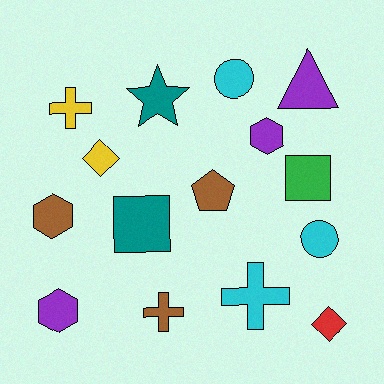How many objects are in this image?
There are 15 objects.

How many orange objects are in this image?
There are no orange objects.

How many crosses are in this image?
There are 3 crosses.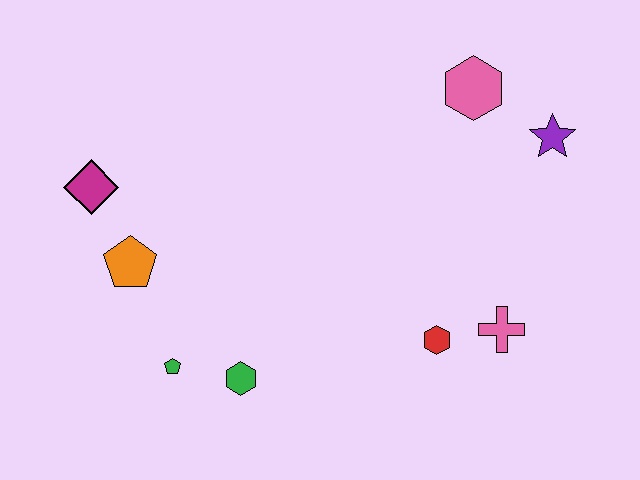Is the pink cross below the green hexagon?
No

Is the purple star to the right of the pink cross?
Yes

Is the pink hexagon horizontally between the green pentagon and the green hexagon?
No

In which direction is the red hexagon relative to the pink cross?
The red hexagon is to the left of the pink cross.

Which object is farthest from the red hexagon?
The magenta diamond is farthest from the red hexagon.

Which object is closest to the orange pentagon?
The magenta diamond is closest to the orange pentagon.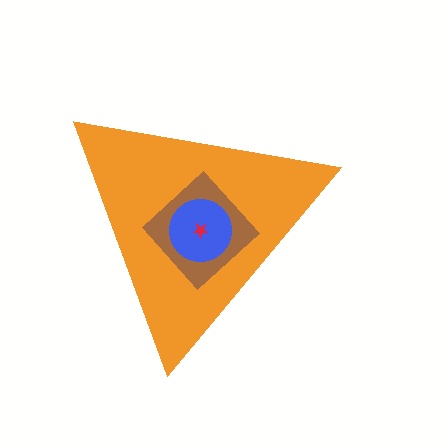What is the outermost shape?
The orange triangle.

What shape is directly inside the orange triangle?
The brown diamond.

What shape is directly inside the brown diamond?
The blue circle.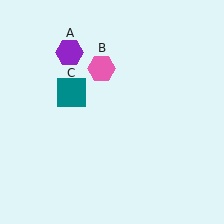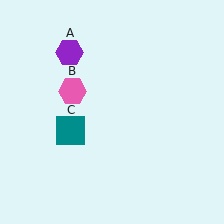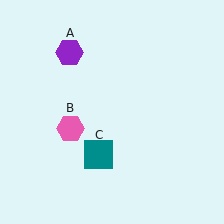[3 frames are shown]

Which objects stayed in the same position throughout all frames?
Purple hexagon (object A) remained stationary.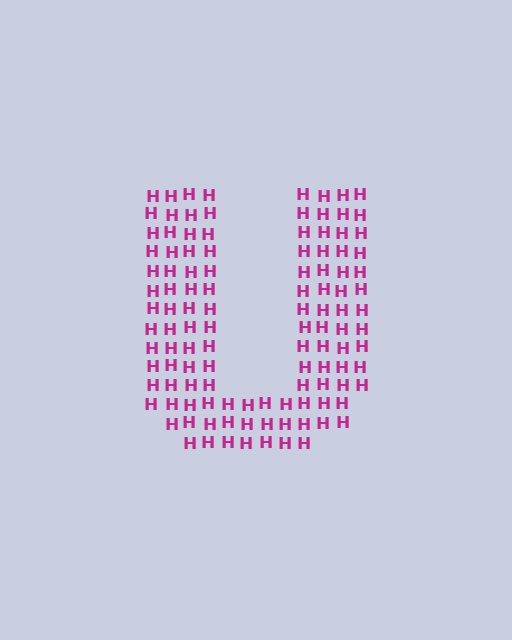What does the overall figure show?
The overall figure shows the letter U.